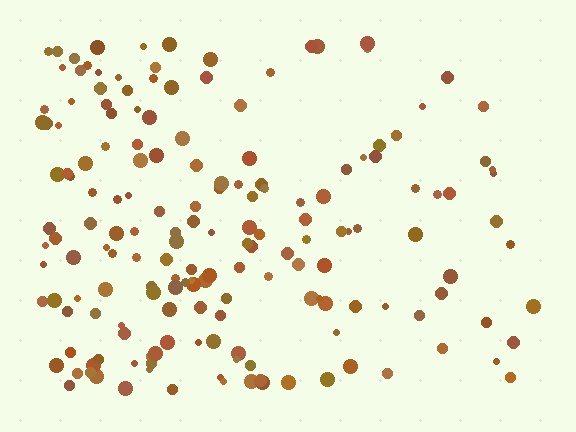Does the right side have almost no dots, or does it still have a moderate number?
Still a moderate number, just noticeably fewer than the left.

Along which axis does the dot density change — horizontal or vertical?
Horizontal.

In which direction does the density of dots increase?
From right to left, with the left side densest.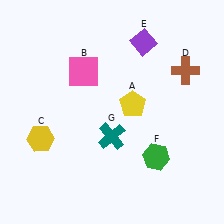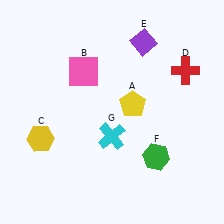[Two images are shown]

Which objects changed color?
D changed from brown to red. G changed from teal to cyan.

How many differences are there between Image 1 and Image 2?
There are 2 differences between the two images.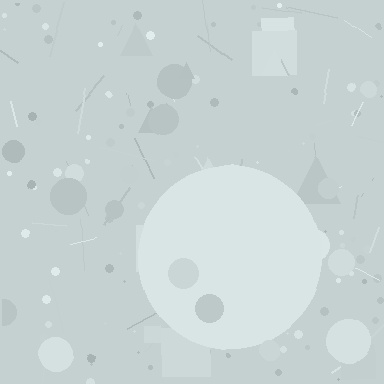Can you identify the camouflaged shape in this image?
The camouflaged shape is a circle.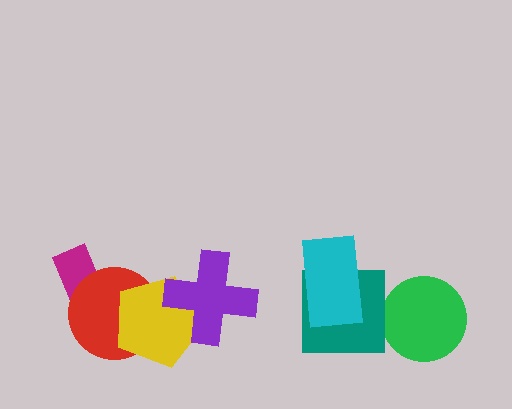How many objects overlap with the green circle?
0 objects overlap with the green circle.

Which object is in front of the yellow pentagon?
The purple cross is in front of the yellow pentagon.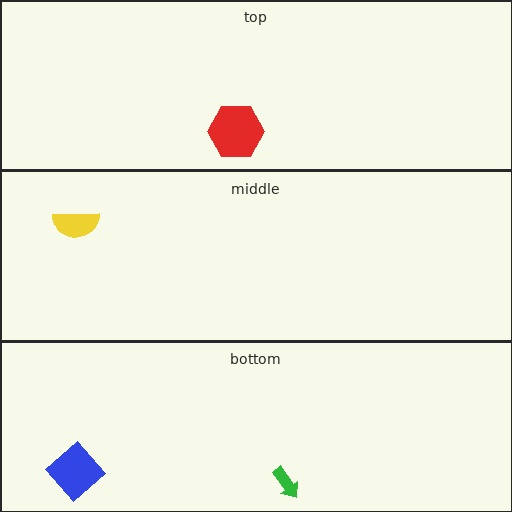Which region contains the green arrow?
The bottom region.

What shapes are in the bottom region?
The green arrow, the blue diamond.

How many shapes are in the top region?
1.